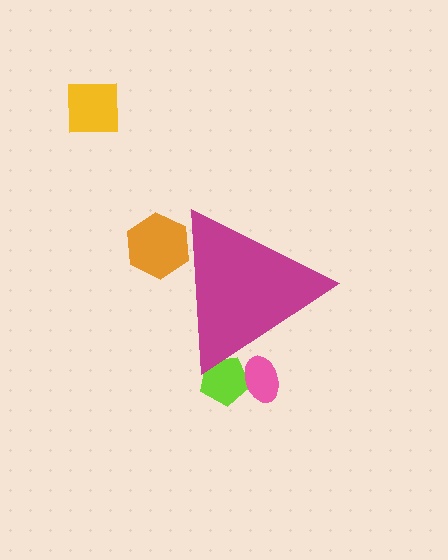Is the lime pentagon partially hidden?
Yes, the lime pentagon is partially hidden behind the magenta triangle.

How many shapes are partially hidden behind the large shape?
3 shapes are partially hidden.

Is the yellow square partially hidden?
No, the yellow square is fully visible.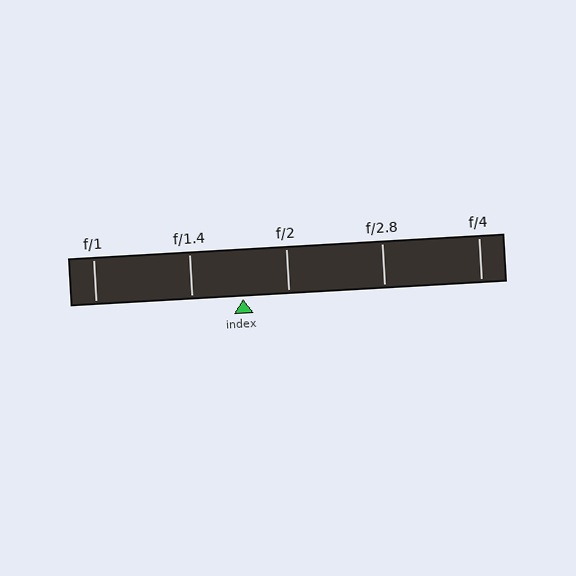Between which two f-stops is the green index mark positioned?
The index mark is between f/1.4 and f/2.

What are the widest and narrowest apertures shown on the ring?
The widest aperture shown is f/1 and the narrowest is f/4.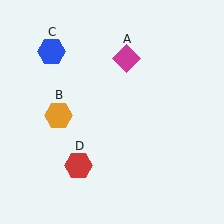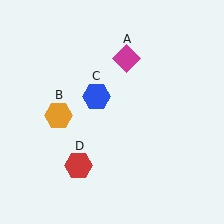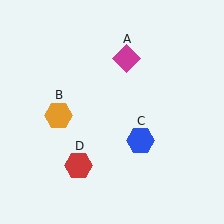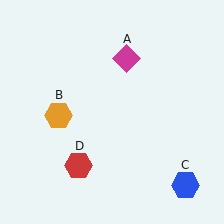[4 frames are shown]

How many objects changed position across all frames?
1 object changed position: blue hexagon (object C).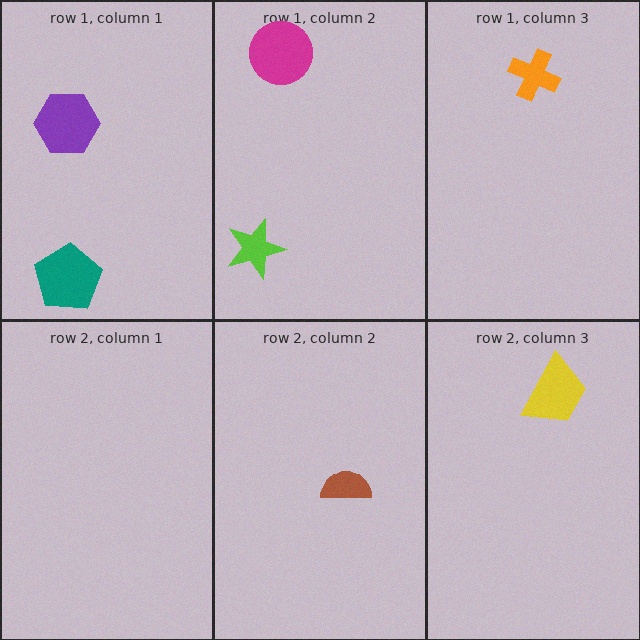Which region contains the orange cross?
The row 1, column 3 region.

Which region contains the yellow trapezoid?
The row 2, column 3 region.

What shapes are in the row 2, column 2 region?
The brown semicircle.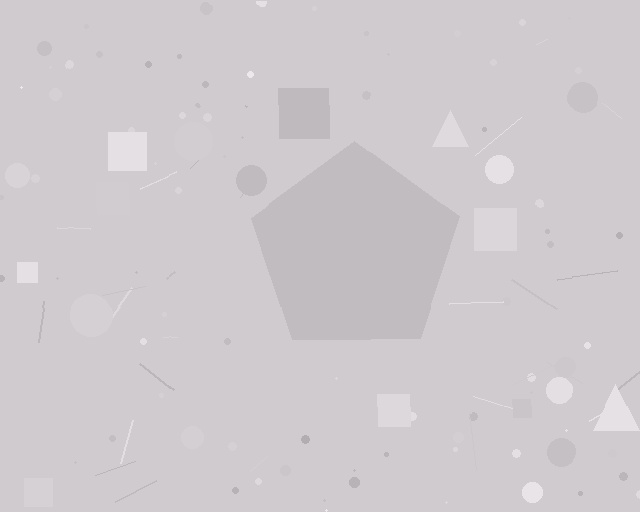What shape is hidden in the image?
A pentagon is hidden in the image.